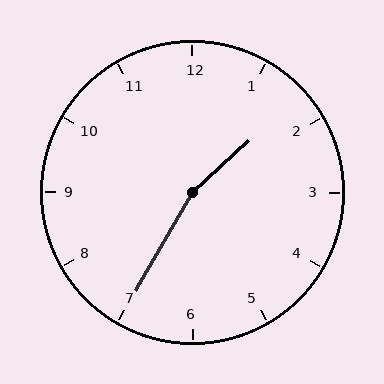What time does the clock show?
1:35.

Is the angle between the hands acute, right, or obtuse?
It is obtuse.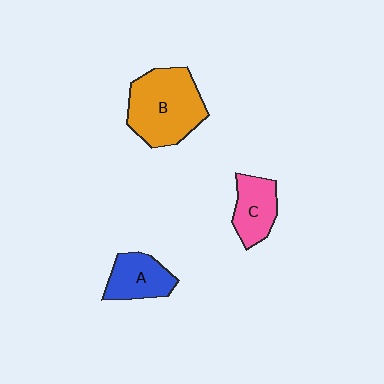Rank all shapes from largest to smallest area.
From largest to smallest: B (orange), A (blue), C (pink).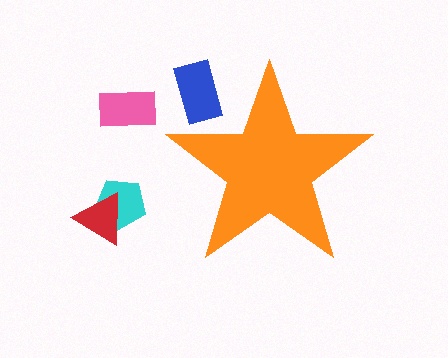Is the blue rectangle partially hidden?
Yes, the blue rectangle is partially hidden behind the orange star.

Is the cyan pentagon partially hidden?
No, the cyan pentagon is fully visible.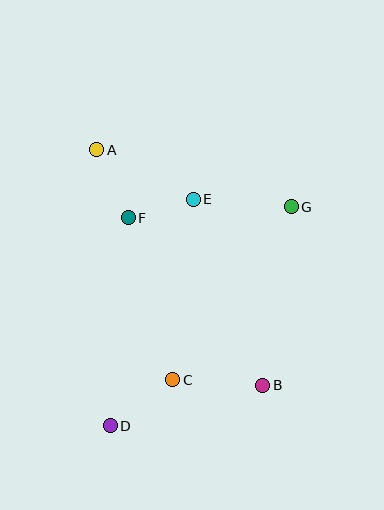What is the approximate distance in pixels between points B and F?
The distance between B and F is approximately 215 pixels.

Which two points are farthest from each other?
Points A and B are farthest from each other.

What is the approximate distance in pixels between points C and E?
The distance between C and E is approximately 181 pixels.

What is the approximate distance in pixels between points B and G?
The distance between B and G is approximately 181 pixels.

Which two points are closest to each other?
Points E and F are closest to each other.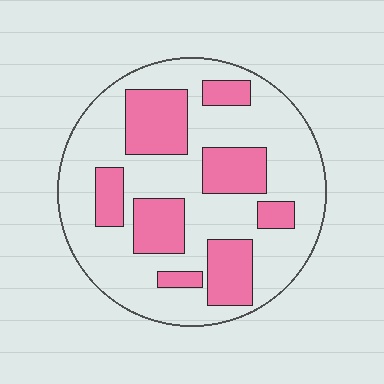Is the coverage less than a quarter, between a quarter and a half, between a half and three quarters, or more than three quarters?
Between a quarter and a half.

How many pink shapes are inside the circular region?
8.